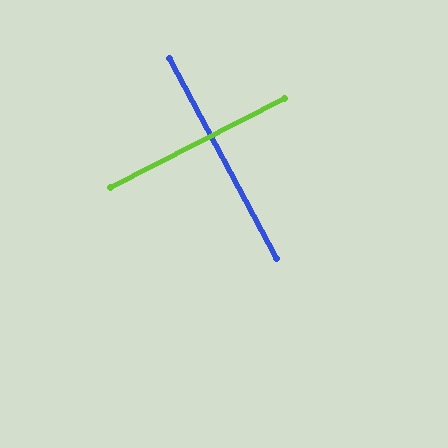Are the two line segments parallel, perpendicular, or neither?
Perpendicular — they meet at approximately 89°.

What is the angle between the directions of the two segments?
Approximately 89 degrees.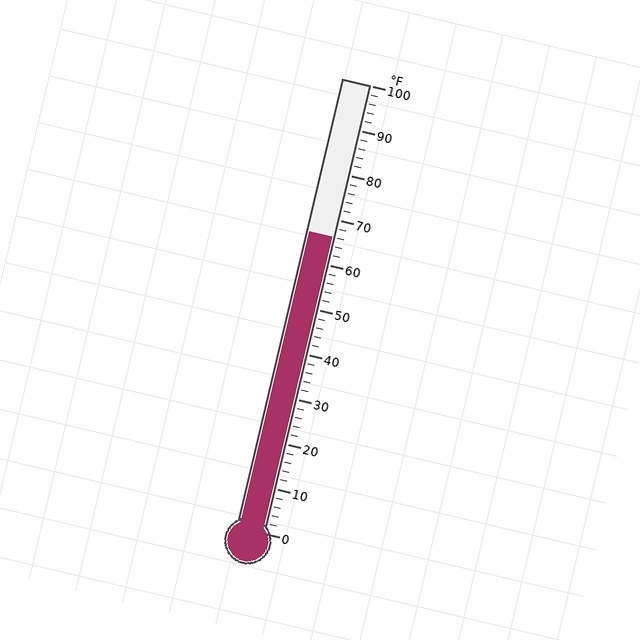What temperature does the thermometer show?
The thermometer shows approximately 66°F.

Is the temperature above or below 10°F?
The temperature is above 10°F.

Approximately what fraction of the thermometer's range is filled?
The thermometer is filled to approximately 65% of its range.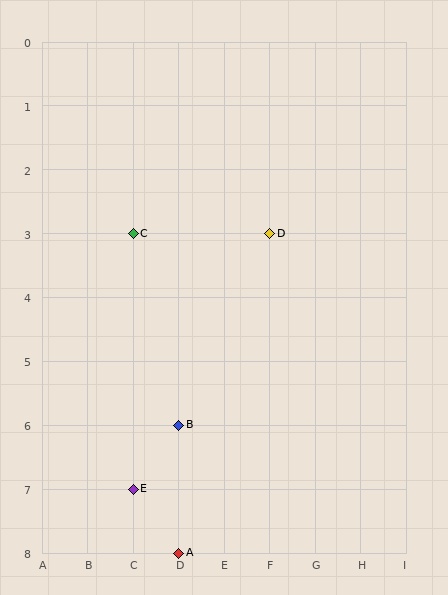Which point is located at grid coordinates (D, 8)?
Point A is at (D, 8).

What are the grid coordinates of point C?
Point C is at grid coordinates (C, 3).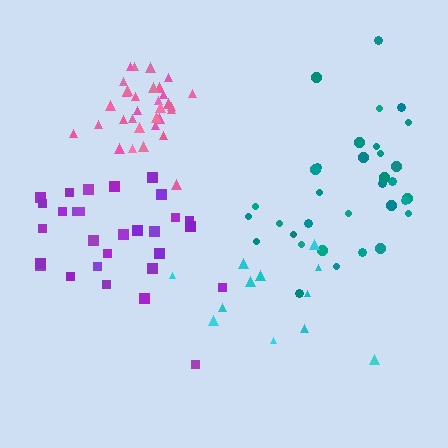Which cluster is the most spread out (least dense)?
Cyan.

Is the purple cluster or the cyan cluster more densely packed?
Purple.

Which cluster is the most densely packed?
Pink.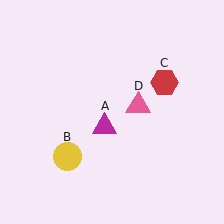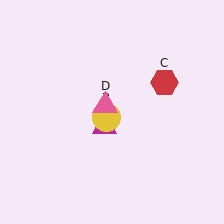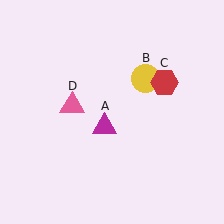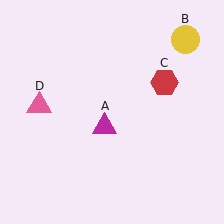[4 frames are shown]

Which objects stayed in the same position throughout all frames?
Magenta triangle (object A) and red hexagon (object C) remained stationary.